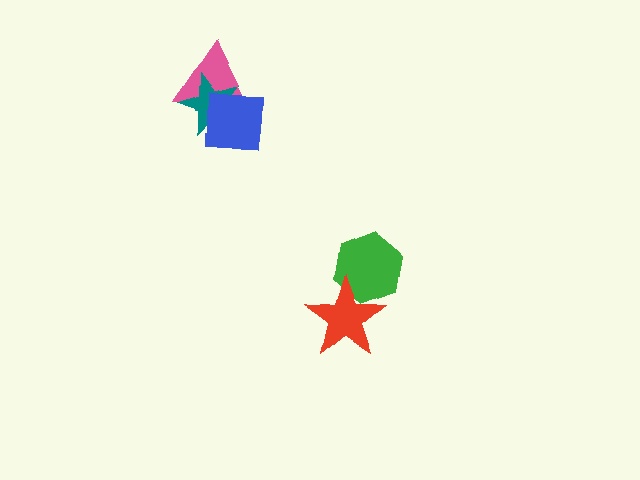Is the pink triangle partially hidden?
Yes, it is partially covered by another shape.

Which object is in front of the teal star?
The blue square is in front of the teal star.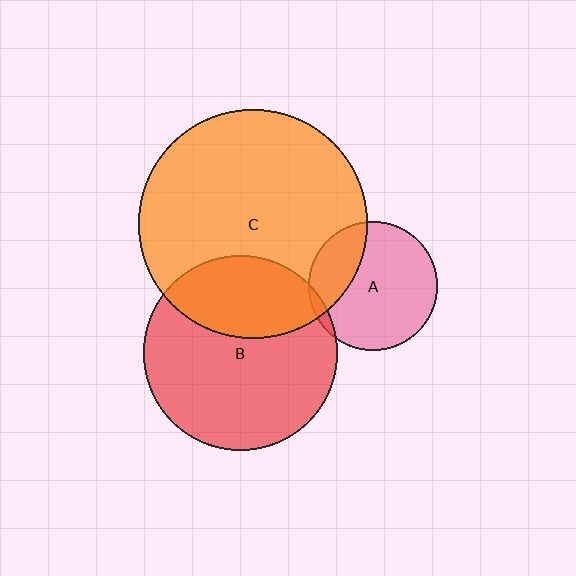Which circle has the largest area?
Circle C (orange).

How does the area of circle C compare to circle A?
Approximately 3.2 times.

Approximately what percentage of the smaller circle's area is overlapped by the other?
Approximately 5%.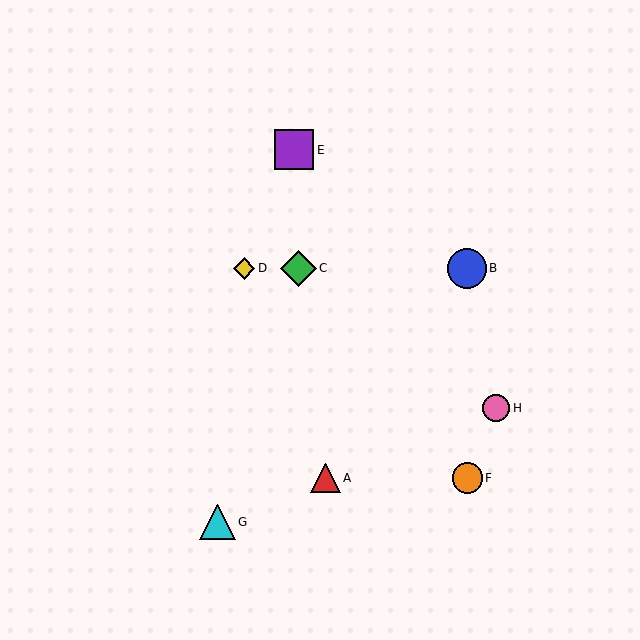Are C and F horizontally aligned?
No, C is at y≈268 and F is at y≈478.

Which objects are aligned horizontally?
Objects B, C, D are aligned horizontally.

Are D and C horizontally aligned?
Yes, both are at y≈268.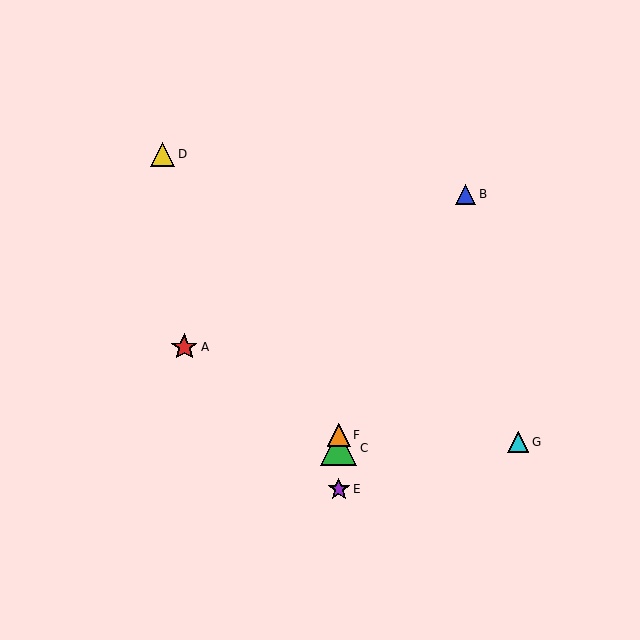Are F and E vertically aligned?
Yes, both are at x≈339.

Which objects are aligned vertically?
Objects C, E, F are aligned vertically.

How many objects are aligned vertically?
3 objects (C, E, F) are aligned vertically.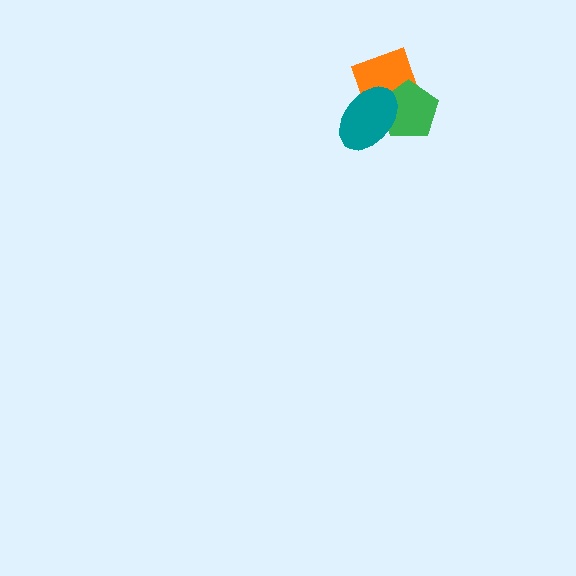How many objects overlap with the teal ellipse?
2 objects overlap with the teal ellipse.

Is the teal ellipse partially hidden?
No, no other shape covers it.